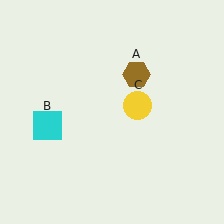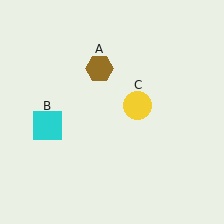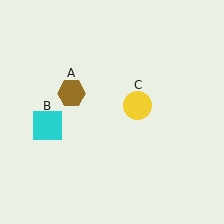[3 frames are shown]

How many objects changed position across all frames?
1 object changed position: brown hexagon (object A).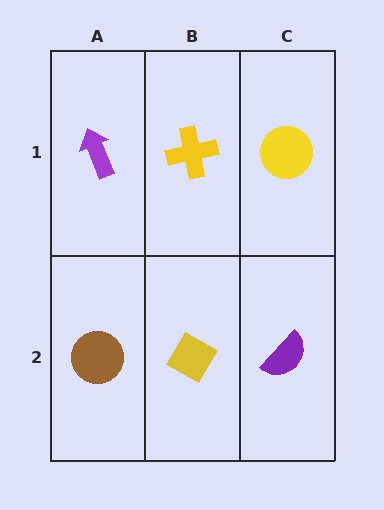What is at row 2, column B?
A yellow diamond.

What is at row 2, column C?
A purple semicircle.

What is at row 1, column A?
A purple arrow.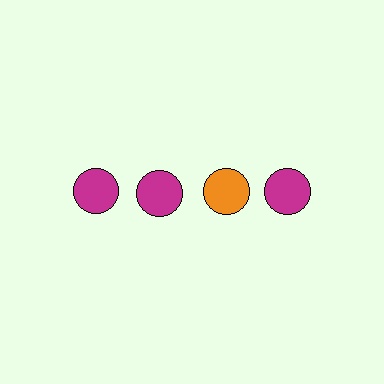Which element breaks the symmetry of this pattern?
The orange circle in the top row, center column breaks the symmetry. All other shapes are magenta circles.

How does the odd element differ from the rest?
It has a different color: orange instead of magenta.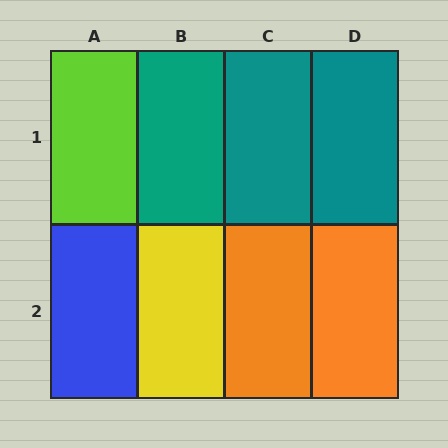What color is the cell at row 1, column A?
Lime.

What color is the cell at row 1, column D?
Teal.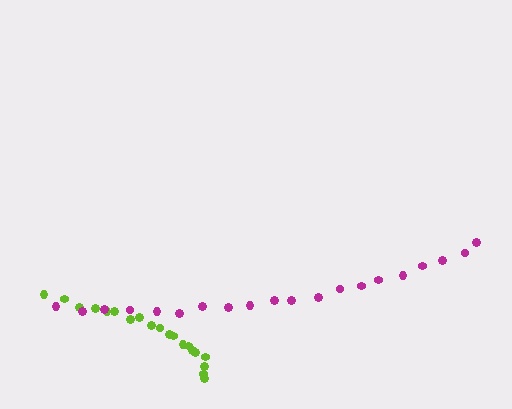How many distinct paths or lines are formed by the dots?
There are 2 distinct paths.